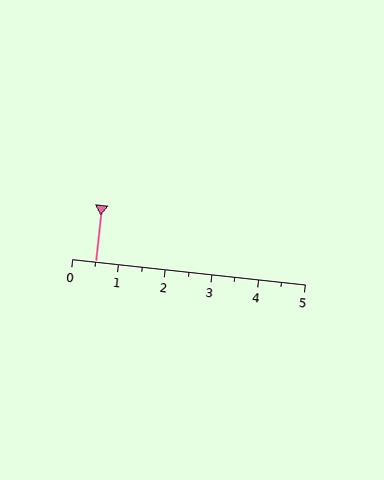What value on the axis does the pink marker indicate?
The marker indicates approximately 0.5.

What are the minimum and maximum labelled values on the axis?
The axis runs from 0 to 5.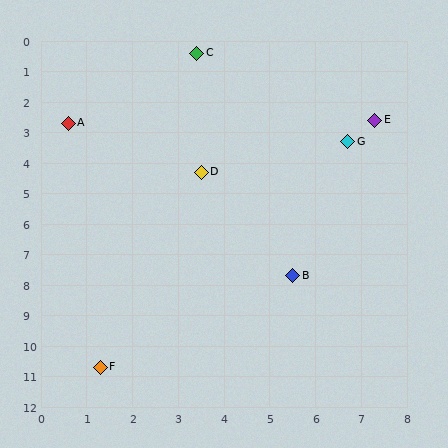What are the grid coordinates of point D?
Point D is at approximately (3.5, 4.3).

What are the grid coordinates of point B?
Point B is at approximately (5.5, 7.7).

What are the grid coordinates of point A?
Point A is at approximately (0.6, 2.7).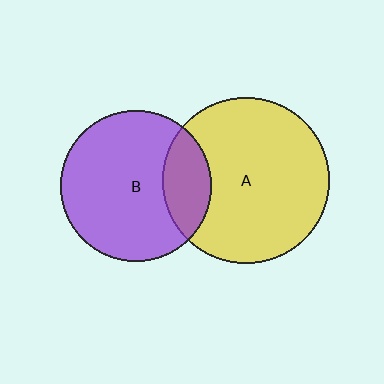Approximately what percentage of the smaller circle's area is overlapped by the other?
Approximately 20%.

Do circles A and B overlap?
Yes.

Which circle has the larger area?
Circle A (yellow).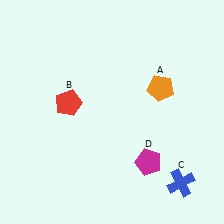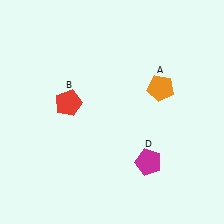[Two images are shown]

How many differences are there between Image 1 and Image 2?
There is 1 difference between the two images.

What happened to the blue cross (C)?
The blue cross (C) was removed in Image 2. It was in the bottom-right area of Image 1.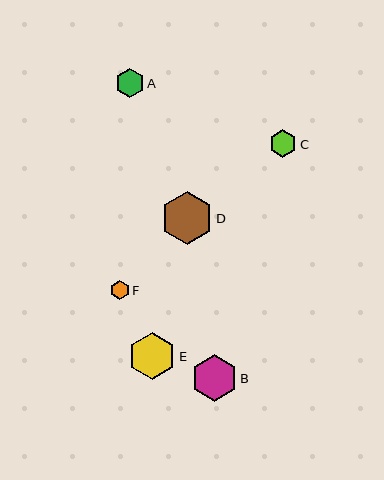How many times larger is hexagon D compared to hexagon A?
Hexagon D is approximately 1.8 times the size of hexagon A.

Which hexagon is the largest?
Hexagon D is the largest with a size of approximately 53 pixels.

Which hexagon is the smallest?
Hexagon F is the smallest with a size of approximately 19 pixels.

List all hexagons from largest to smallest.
From largest to smallest: D, E, B, A, C, F.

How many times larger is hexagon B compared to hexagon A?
Hexagon B is approximately 1.6 times the size of hexagon A.